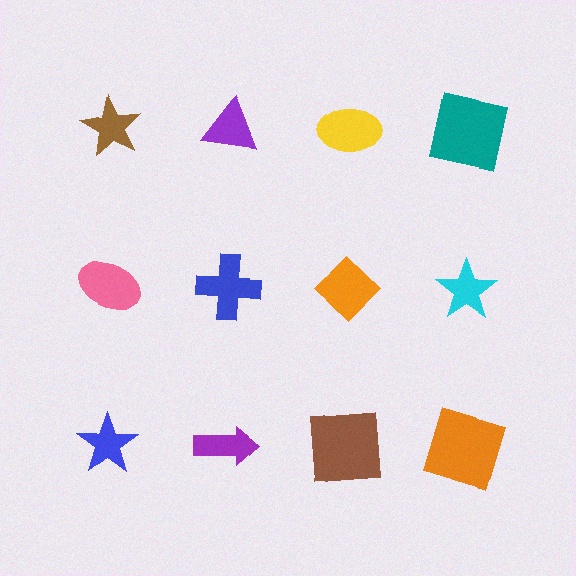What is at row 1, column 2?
A purple triangle.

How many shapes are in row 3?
4 shapes.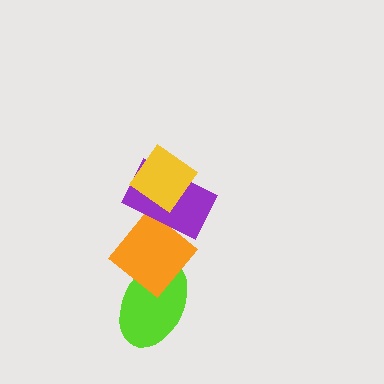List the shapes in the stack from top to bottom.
From top to bottom: the yellow diamond, the purple rectangle, the orange diamond, the lime ellipse.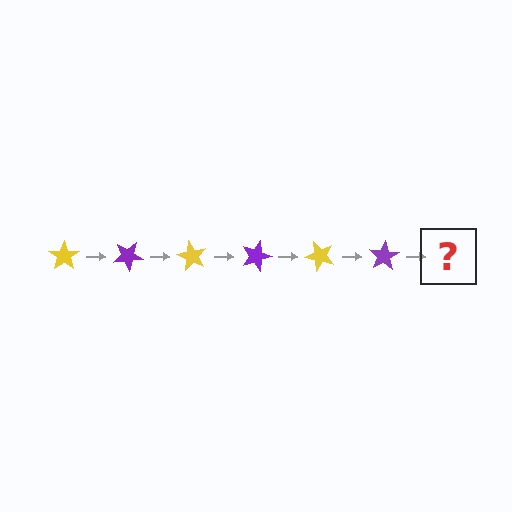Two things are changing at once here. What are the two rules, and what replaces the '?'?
The two rules are that it rotates 30 degrees each step and the color cycles through yellow and purple. The '?' should be a yellow star, rotated 180 degrees from the start.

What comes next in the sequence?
The next element should be a yellow star, rotated 180 degrees from the start.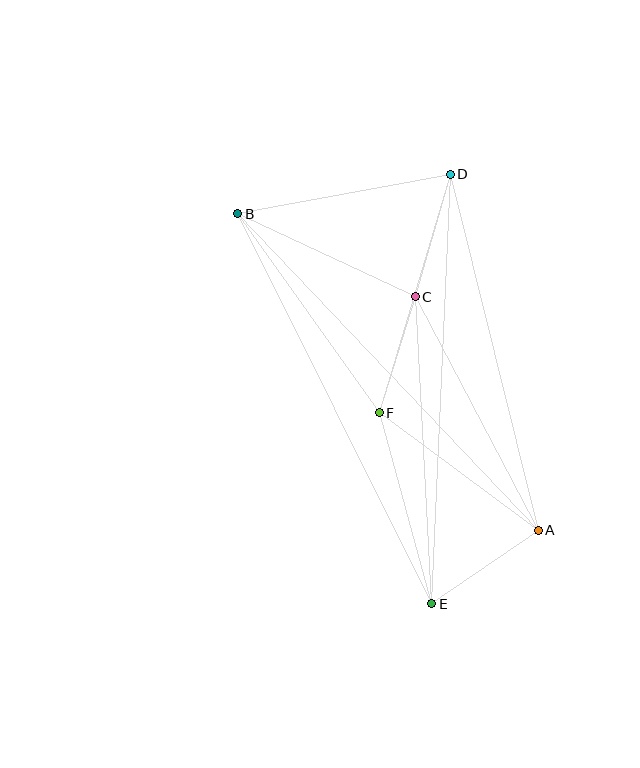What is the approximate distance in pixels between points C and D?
The distance between C and D is approximately 127 pixels.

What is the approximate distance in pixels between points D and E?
The distance between D and E is approximately 430 pixels.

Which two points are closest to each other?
Points C and F are closest to each other.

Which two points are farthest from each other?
Points A and B are farthest from each other.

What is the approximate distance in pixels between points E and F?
The distance between E and F is approximately 198 pixels.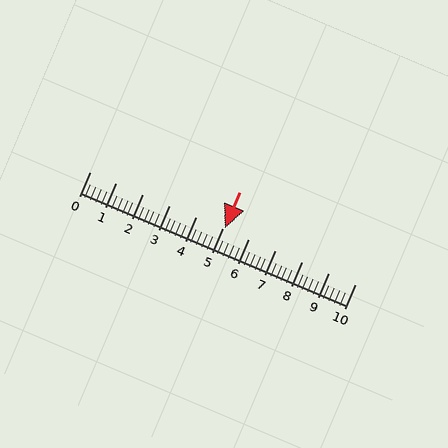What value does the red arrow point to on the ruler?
The red arrow points to approximately 5.1.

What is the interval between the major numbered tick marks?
The major tick marks are spaced 1 units apart.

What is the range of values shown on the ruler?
The ruler shows values from 0 to 10.